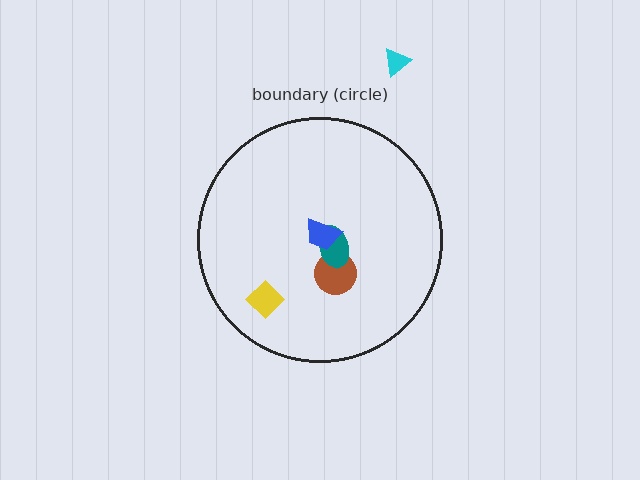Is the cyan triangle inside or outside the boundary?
Outside.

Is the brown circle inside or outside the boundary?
Inside.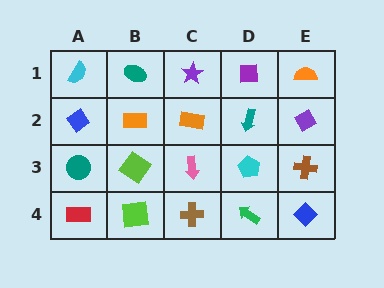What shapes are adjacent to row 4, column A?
A teal circle (row 3, column A), a lime square (row 4, column B).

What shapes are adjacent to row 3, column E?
A purple diamond (row 2, column E), a blue diamond (row 4, column E), a cyan pentagon (row 3, column D).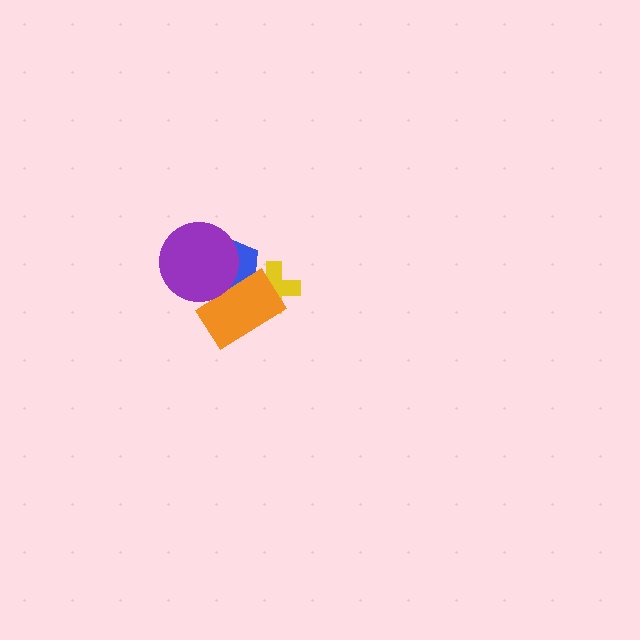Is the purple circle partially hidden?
No, no other shape covers it.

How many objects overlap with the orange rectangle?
3 objects overlap with the orange rectangle.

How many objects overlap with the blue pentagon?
3 objects overlap with the blue pentagon.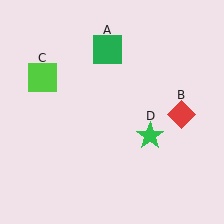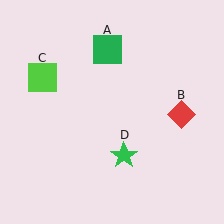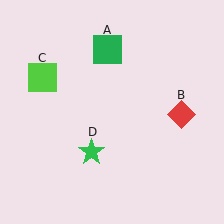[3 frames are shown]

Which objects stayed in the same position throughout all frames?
Green square (object A) and red diamond (object B) and lime square (object C) remained stationary.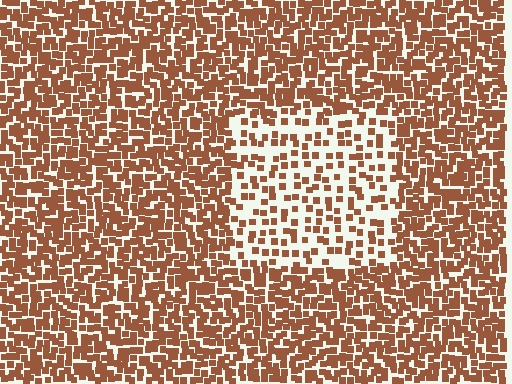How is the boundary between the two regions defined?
The boundary is defined by a change in element density (approximately 2.2x ratio). All elements are the same color, size, and shape.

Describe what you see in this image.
The image contains small brown elements arranged at two different densities. A rectangle-shaped region is visible where the elements are less densely packed than the surrounding area.